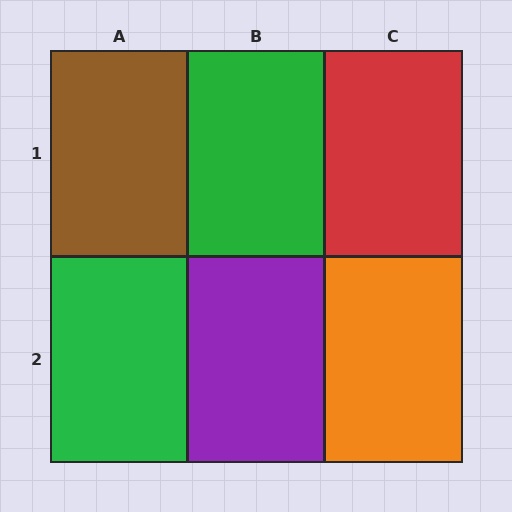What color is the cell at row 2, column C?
Orange.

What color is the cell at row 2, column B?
Purple.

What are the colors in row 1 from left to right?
Brown, green, red.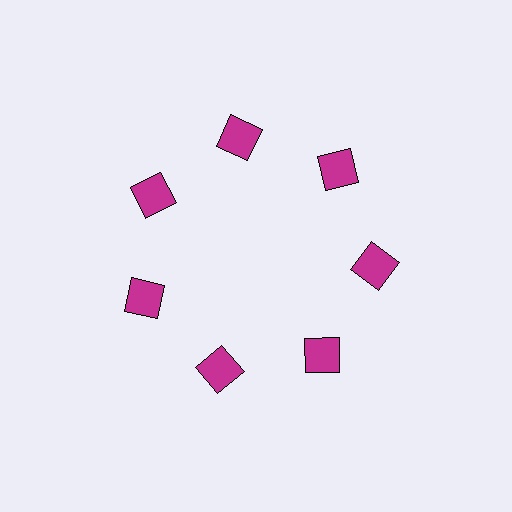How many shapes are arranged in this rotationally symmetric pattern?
There are 7 shapes, arranged in 7 groups of 1.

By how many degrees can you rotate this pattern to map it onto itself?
The pattern maps onto itself every 51 degrees of rotation.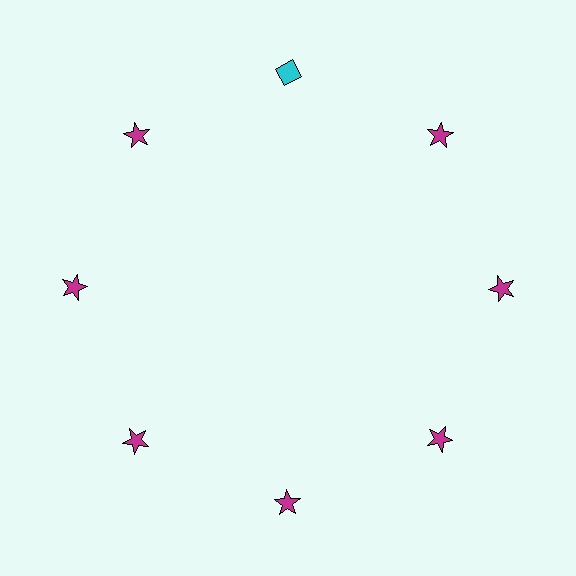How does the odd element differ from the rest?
It differs in both color (cyan instead of magenta) and shape (diamond instead of star).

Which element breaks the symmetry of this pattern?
The cyan diamond at roughly the 12 o'clock position breaks the symmetry. All other shapes are magenta stars.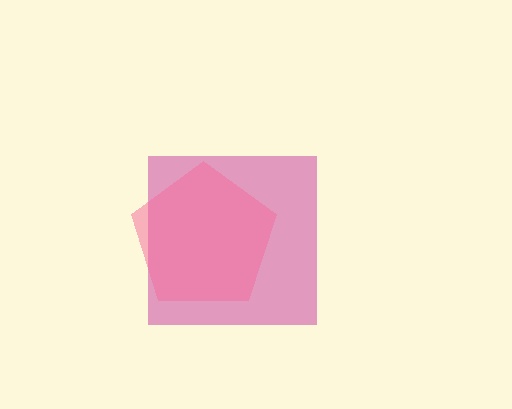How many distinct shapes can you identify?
There are 2 distinct shapes: a magenta square, a pink pentagon.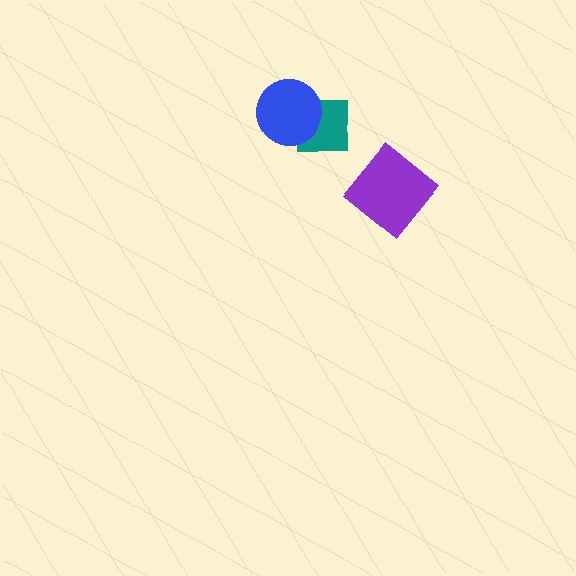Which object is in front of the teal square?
The blue circle is in front of the teal square.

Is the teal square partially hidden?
Yes, it is partially covered by another shape.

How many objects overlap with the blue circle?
1 object overlaps with the blue circle.